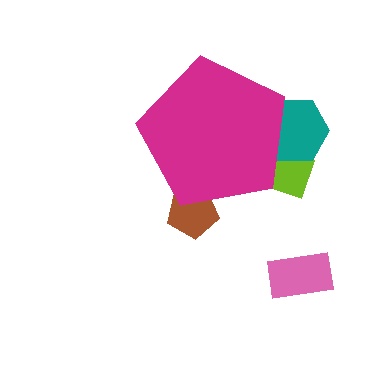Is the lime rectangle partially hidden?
Yes, the lime rectangle is partially hidden behind the magenta pentagon.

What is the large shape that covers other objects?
A magenta pentagon.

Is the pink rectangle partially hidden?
No, the pink rectangle is fully visible.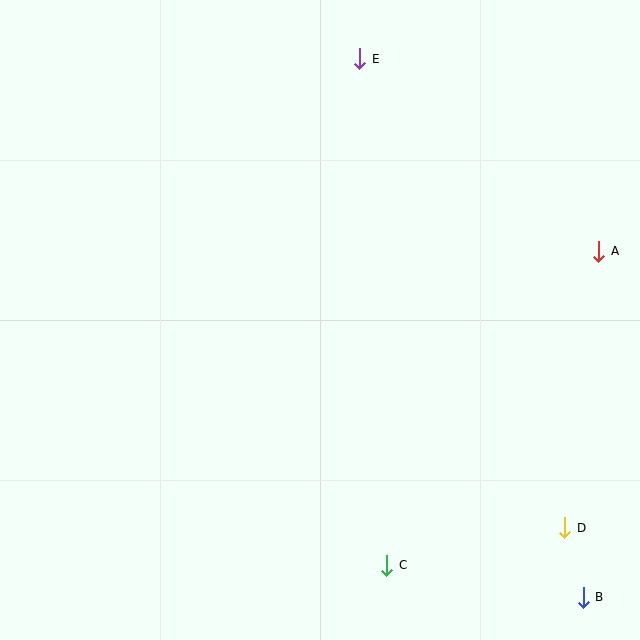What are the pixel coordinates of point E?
Point E is at (360, 59).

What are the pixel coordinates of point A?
Point A is at (599, 251).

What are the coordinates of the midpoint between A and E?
The midpoint between A and E is at (479, 155).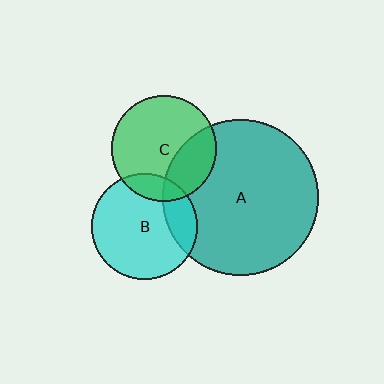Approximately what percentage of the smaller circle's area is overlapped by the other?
Approximately 15%.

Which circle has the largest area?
Circle A (teal).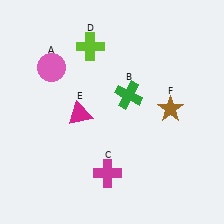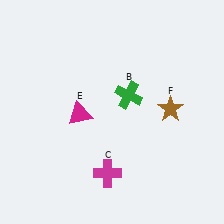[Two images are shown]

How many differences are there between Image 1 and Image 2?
There are 2 differences between the two images.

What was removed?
The lime cross (D), the pink circle (A) were removed in Image 2.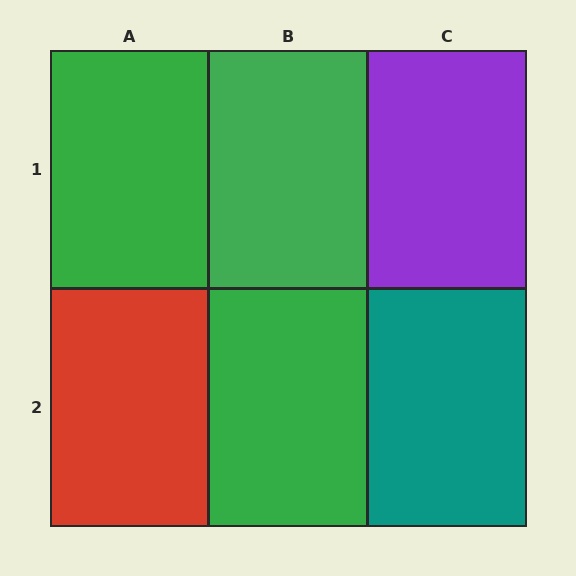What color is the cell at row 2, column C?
Teal.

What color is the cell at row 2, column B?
Green.